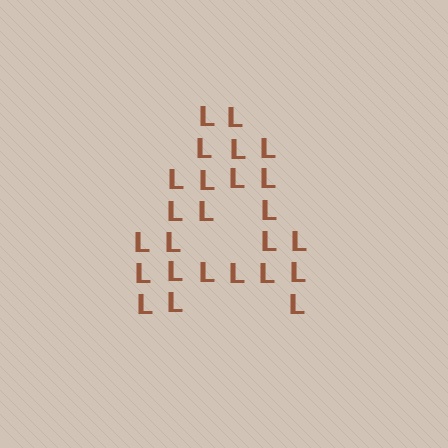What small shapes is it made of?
It is made of small letter L's.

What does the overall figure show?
The overall figure shows the letter A.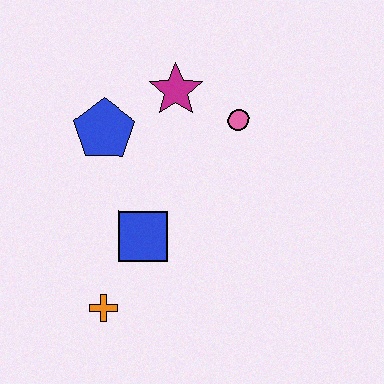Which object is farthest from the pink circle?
The orange cross is farthest from the pink circle.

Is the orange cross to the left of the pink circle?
Yes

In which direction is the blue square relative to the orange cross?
The blue square is above the orange cross.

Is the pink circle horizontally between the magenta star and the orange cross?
No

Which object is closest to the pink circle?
The magenta star is closest to the pink circle.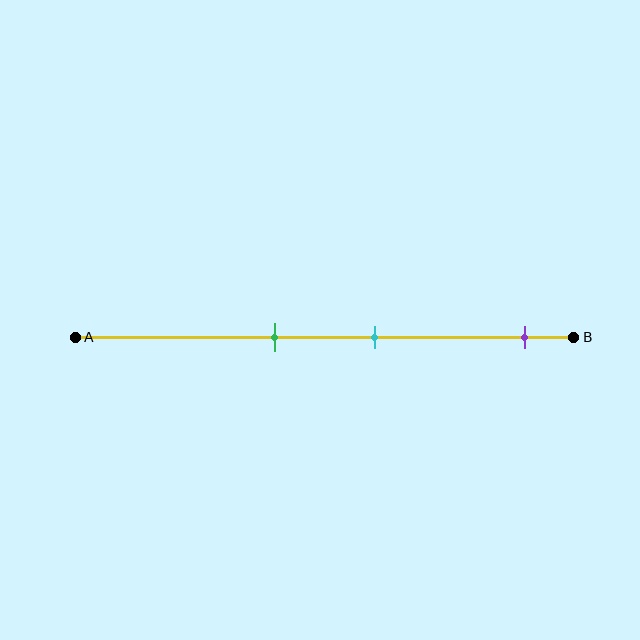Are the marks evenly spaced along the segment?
No, the marks are not evenly spaced.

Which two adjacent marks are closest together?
The green and cyan marks are the closest adjacent pair.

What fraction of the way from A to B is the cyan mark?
The cyan mark is approximately 60% (0.6) of the way from A to B.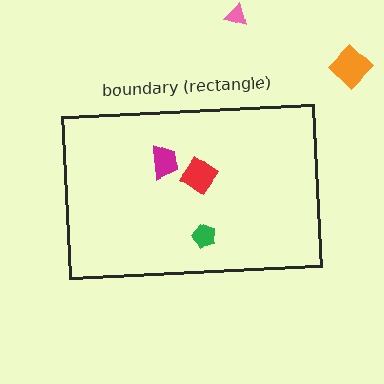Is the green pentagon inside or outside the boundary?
Inside.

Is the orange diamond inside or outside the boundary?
Outside.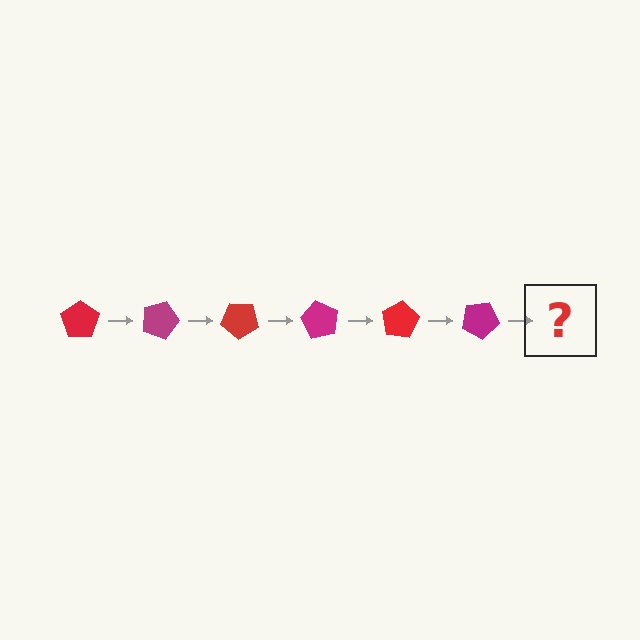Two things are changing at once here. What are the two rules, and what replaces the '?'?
The two rules are that it rotates 20 degrees each step and the color cycles through red and magenta. The '?' should be a red pentagon, rotated 120 degrees from the start.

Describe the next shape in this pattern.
It should be a red pentagon, rotated 120 degrees from the start.